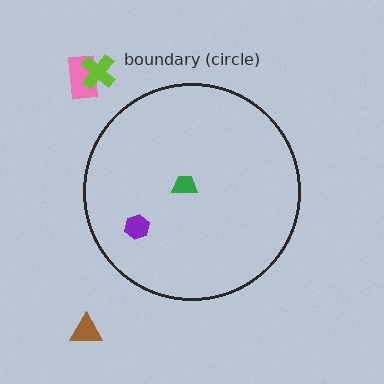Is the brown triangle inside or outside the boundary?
Outside.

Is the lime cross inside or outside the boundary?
Outside.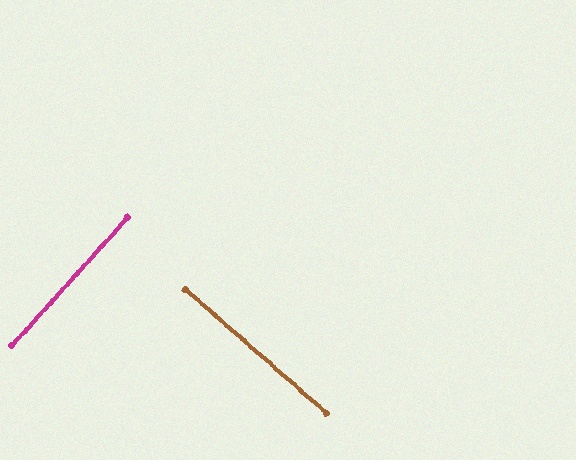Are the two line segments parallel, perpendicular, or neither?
Perpendicular — they meet at approximately 89°.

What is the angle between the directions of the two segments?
Approximately 89 degrees.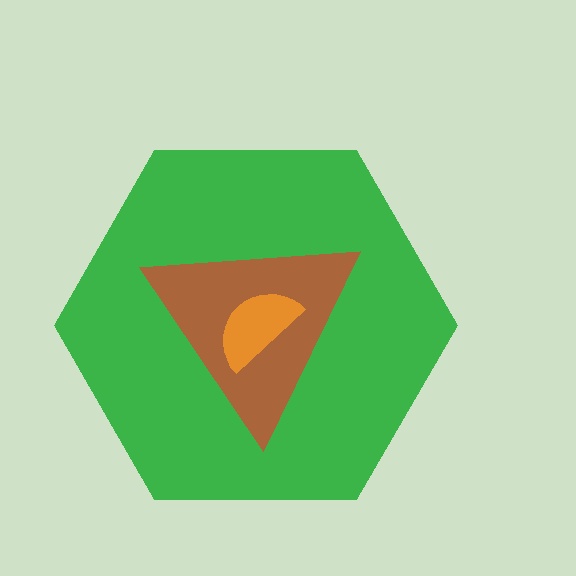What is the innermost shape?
The orange semicircle.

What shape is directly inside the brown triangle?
The orange semicircle.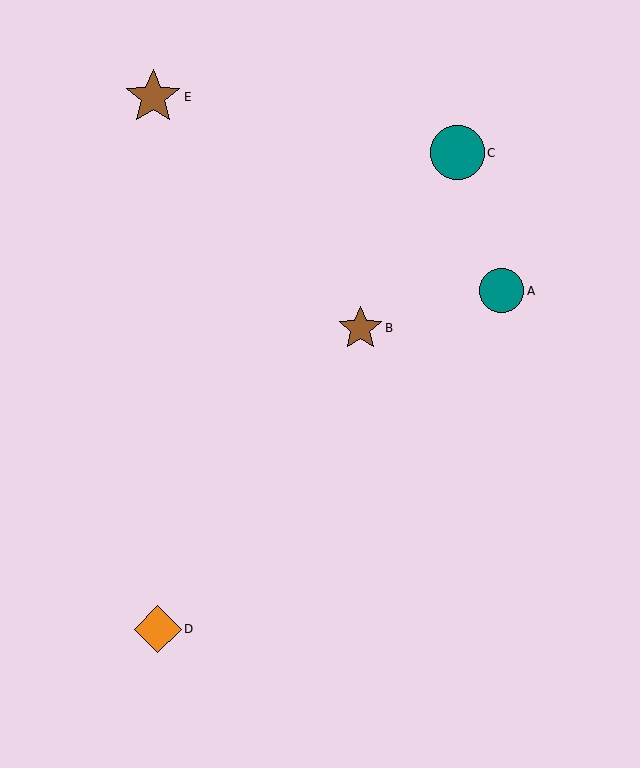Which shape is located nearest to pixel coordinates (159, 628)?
The orange diamond (labeled D) at (158, 629) is nearest to that location.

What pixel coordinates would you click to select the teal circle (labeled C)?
Click at (457, 153) to select the teal circle C.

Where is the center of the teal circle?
The center of the teal circle is at (457, 153).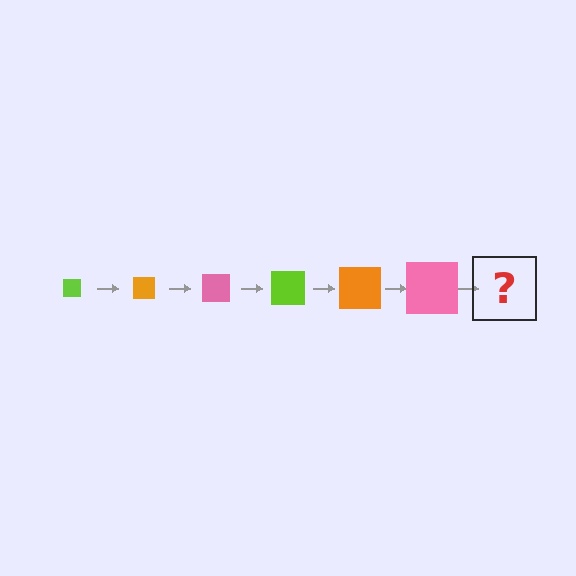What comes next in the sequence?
The next element should be a lime square, larger than the previous one.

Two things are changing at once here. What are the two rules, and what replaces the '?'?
The two rules are that the square grows larger each step and the color cycles through lime, orange, and pink. The '?' should be a lime square, larger than the previous one.